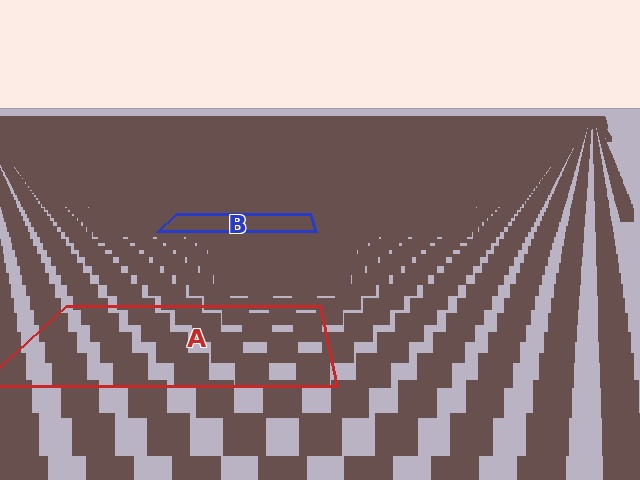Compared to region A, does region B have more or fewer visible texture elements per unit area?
Region B has more texture elements per unit area — they are packed more densely because it is farther away.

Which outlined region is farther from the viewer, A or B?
Region B is farther from the viewer — the texture elements inside it appear smaller and more densely packed.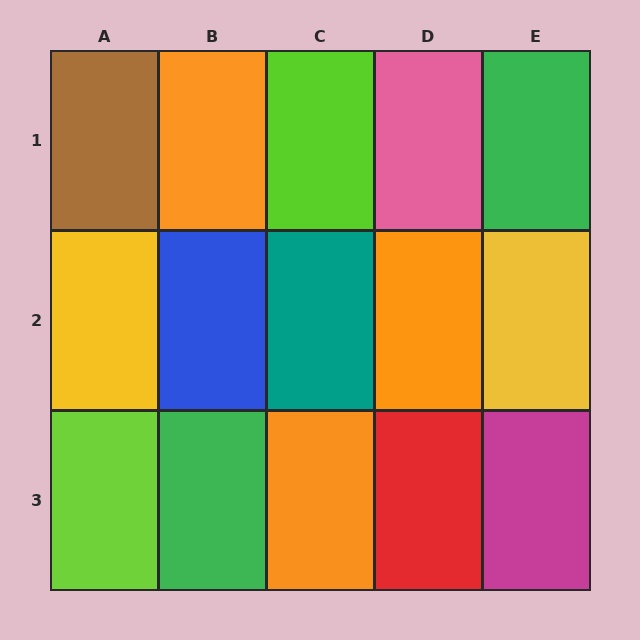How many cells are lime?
2 cells are lime.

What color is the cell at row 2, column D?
Orange.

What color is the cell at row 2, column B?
Blue.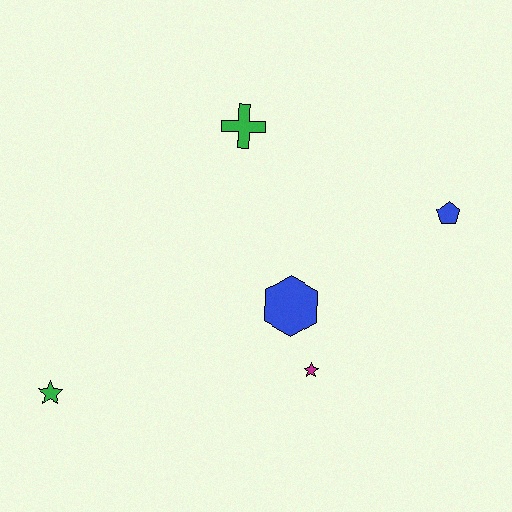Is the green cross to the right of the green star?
Yes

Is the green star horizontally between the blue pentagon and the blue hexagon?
No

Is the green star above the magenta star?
No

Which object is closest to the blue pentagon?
The blue hexagon is closest to the blue pentagon.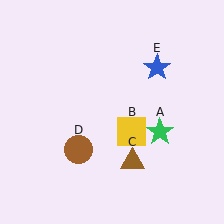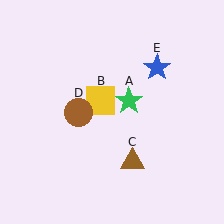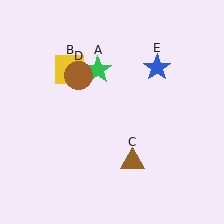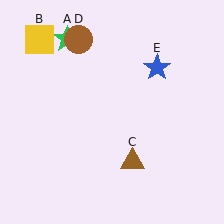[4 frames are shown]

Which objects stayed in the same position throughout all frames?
Brown triangle (object C) and blue star (object E) remained stationary.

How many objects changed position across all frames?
3 objects changed position: green star (object A), yellow square (object B), brown circle (object D).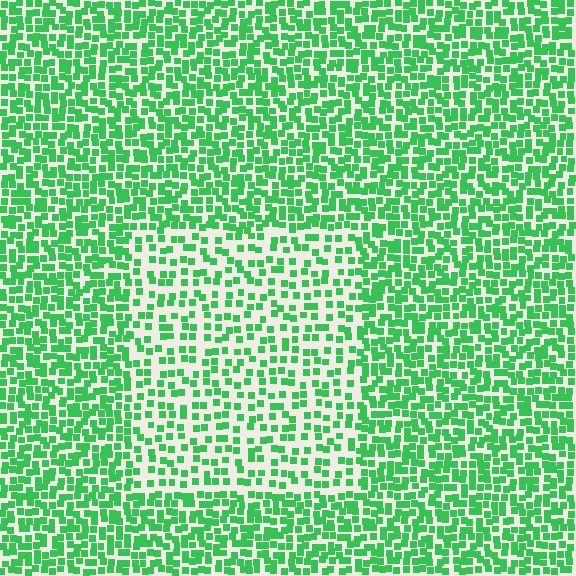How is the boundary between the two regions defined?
The boundary is defined by a change in element density (approximately 1.8x ratio). All elements are the same color, size, and shape.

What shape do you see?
I see a rectangle.